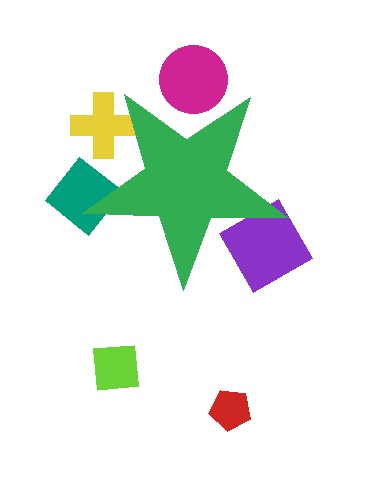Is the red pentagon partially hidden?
No, the red pentagon is fully visible.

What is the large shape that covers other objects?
A green star.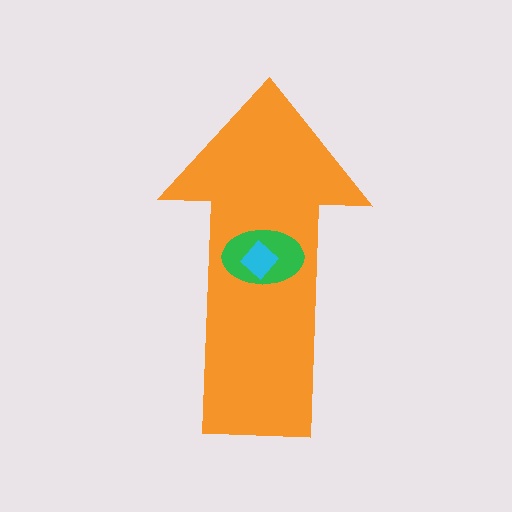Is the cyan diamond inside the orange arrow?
Yes.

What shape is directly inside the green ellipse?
The cyan diamond.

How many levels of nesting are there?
3.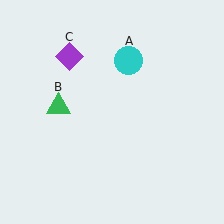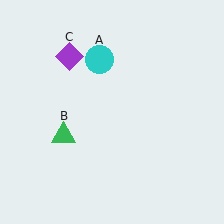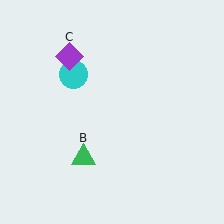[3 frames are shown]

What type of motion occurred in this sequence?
The cyan circle (object A), green triangle (object B) rotated counterclockwise around the center of the scene.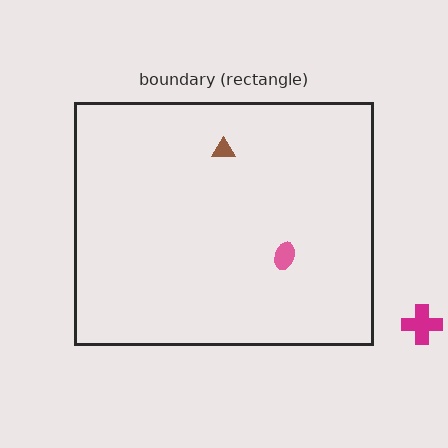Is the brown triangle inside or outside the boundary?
Inside.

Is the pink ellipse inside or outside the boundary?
Inside.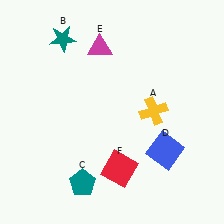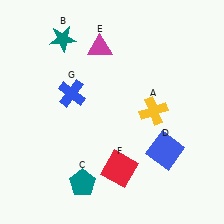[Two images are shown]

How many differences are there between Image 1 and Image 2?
There is 1 difference between the two images.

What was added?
A blue cross (G) was added in Image 2.